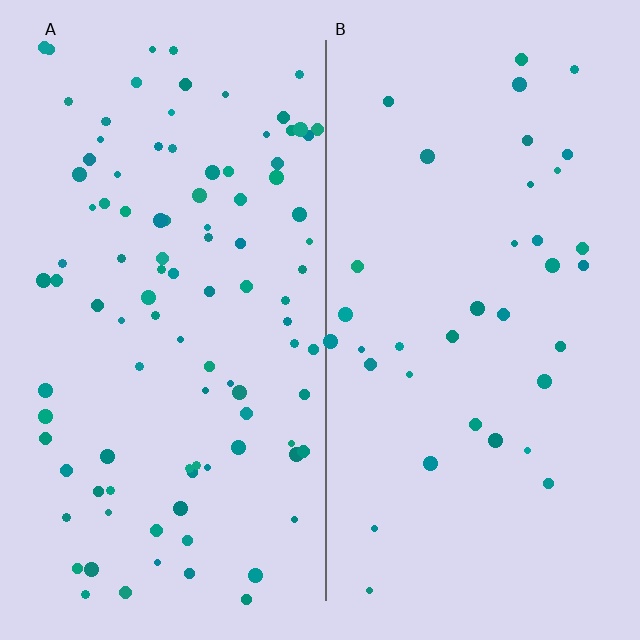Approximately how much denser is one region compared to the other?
Approximately 2.8× — region A over region B.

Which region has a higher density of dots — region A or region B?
A (the left).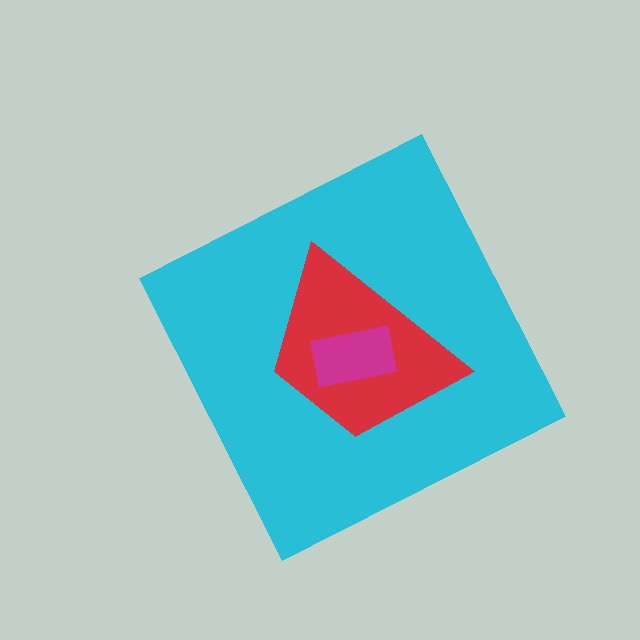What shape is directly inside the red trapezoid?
The magenta rectangle.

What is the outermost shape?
The cyan diamond.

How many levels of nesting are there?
3.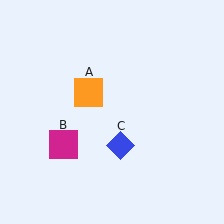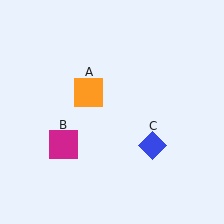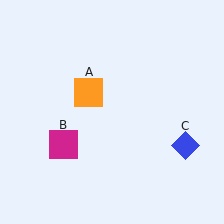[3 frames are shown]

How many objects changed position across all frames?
1 object changed position: blue diamond (object C).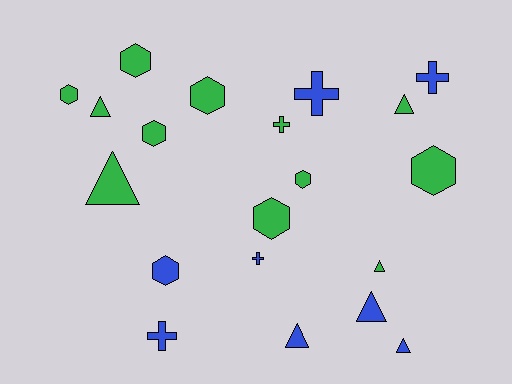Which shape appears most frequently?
Hexagon, with 8 objects.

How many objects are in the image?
There are 20 objects.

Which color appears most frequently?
Green, with 12 objects.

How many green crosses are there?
There is 1 green cross.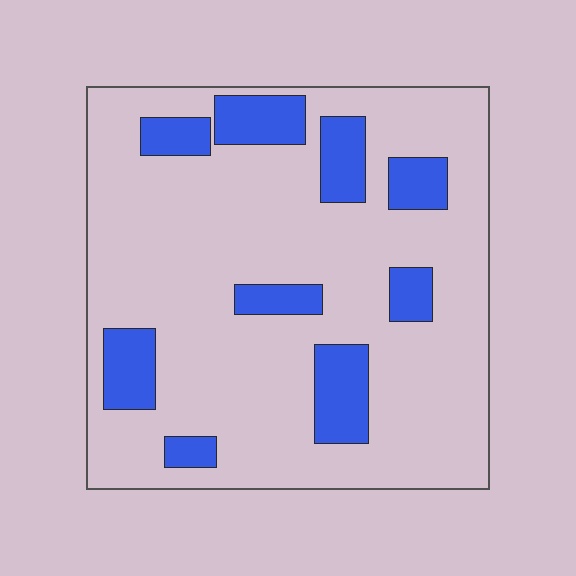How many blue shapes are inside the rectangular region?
9.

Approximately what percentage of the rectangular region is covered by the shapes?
Approximately 20%.